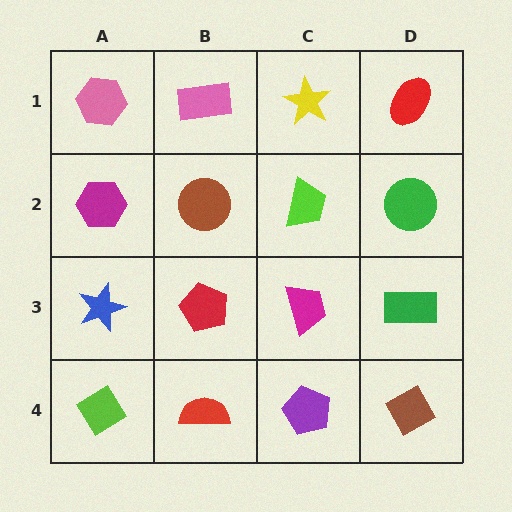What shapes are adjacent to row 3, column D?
A green circle (row 2, column D), a brown diamond (row 4, column D), a magenta trapezoid (row 3, column C).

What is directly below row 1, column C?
A lime trapezoid.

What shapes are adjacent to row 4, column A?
A blue star (row 3, column A), a red semicircle (row 4, column B).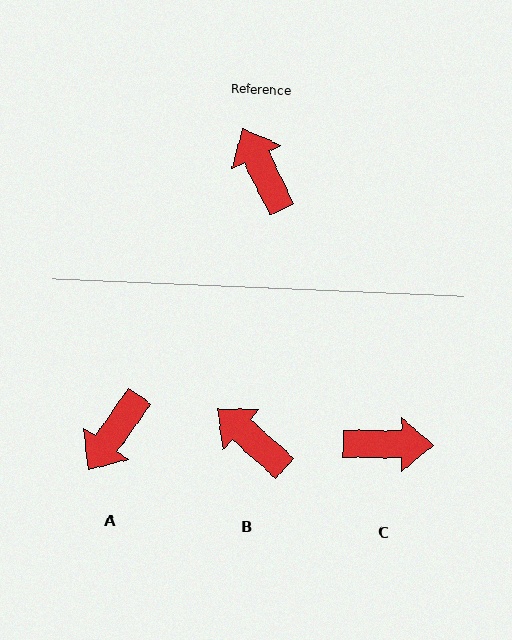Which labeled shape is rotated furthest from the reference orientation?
A, about 120 degrees away.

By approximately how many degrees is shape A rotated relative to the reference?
Approximately 120 degrees counter-clockwise.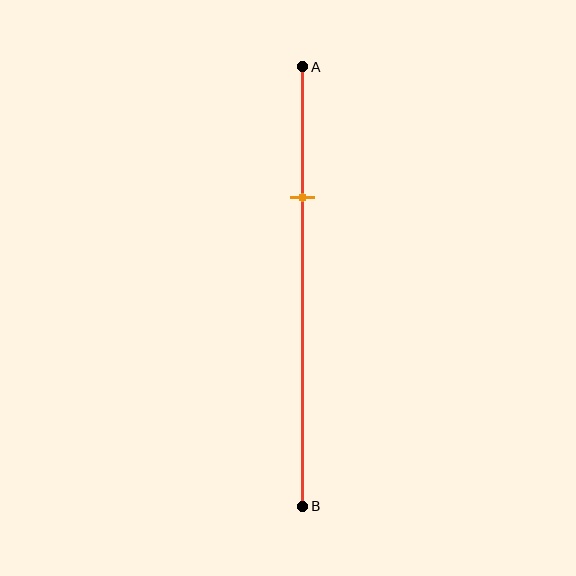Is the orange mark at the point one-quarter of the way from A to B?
No, the mark is at about 30% from A, not at the 25% one-quarter point.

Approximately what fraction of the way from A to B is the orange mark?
The orange mark is approximately 30% of the way from A to B.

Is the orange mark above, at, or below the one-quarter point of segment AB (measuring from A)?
The orange mark is below the one-quarter point of segment AB.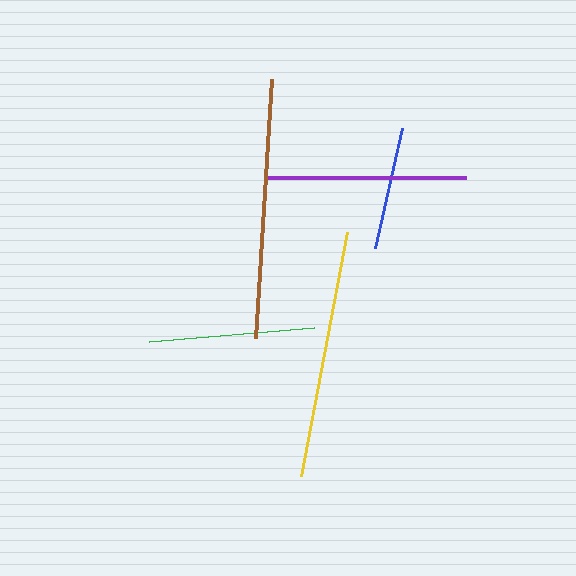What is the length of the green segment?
The green segment is approximately 166 pixels long.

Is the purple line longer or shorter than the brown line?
The brown line is longer than the purple line.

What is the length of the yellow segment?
The yellow segment is approximately 249 pixels long.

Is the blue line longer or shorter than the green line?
The green line is longer than the blue line.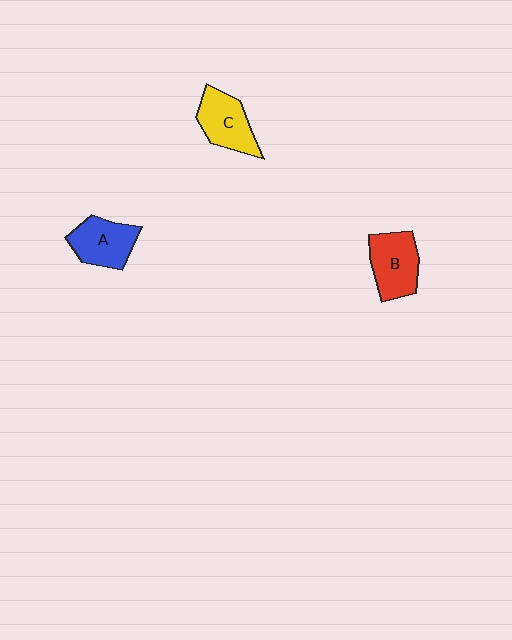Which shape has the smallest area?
Shape A (blue).